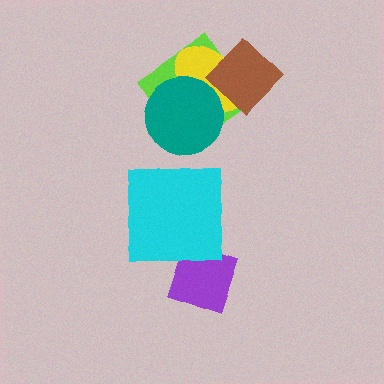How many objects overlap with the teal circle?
2 objects overlap with the teal circle.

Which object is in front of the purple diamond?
The cyan square is in front of the purple diamond.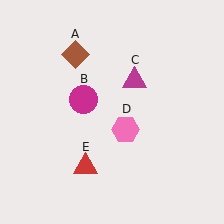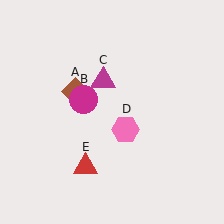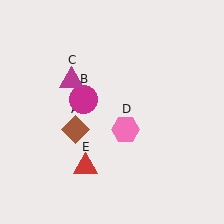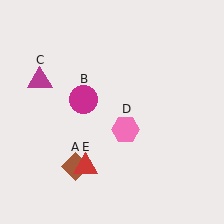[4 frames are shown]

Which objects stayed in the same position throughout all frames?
Magenta circle (object B) and pink hexagon (object D) and red triangle (object E) remained stationary.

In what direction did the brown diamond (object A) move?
The brown diamond (object A) moved down.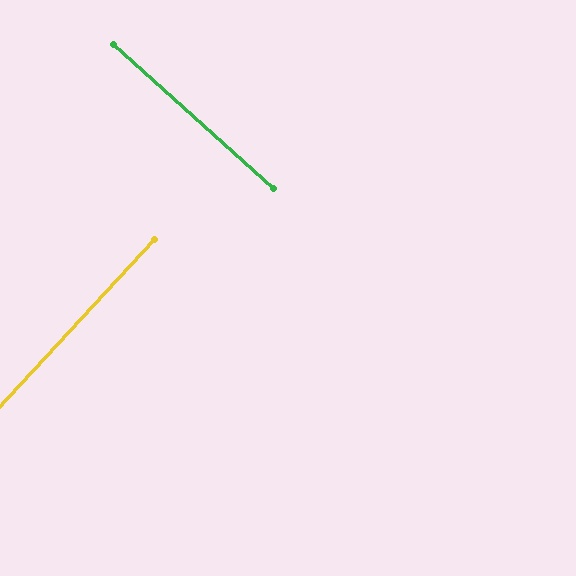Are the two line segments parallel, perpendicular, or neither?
Perpendicular — they meet at approximately 89°.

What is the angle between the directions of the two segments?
Approximately 89 degrees.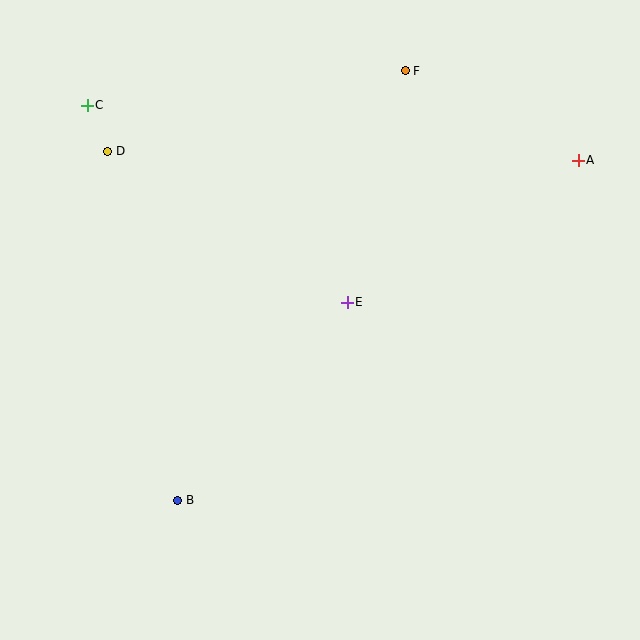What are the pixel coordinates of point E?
Point E is at (347, 302).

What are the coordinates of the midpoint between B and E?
The midpoint between B and E is at (262, 401).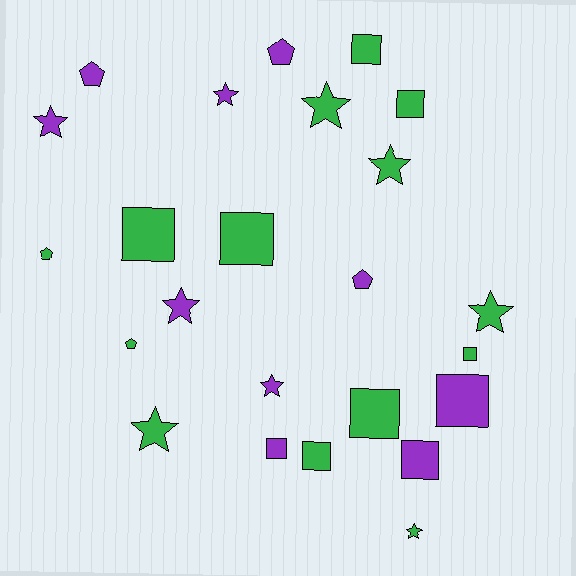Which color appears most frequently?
Green, with 14 objects.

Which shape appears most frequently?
Square, with 10 objects.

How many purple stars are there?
There are 4 purple stars.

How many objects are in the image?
There are 24 objects.